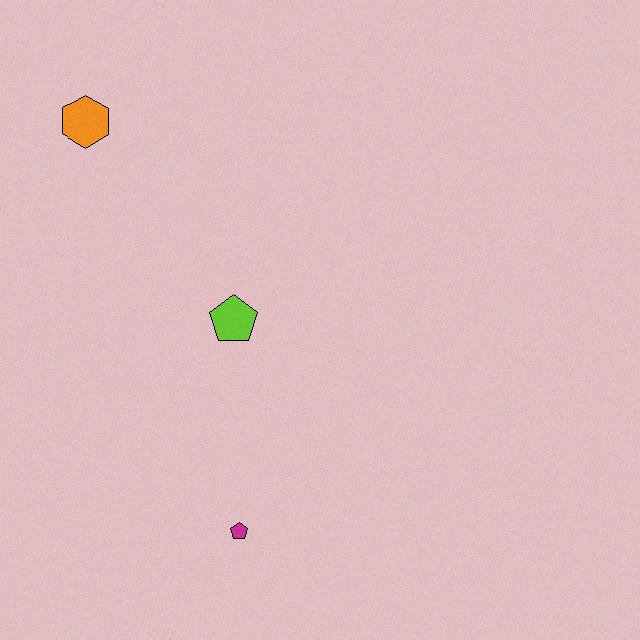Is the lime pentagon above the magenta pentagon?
Yes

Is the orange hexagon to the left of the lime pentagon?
Yes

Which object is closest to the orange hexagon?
The lime pentagon is closest to the orange hexagon.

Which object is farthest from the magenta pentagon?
The orange hexagon is farthest from the magenta pentagon.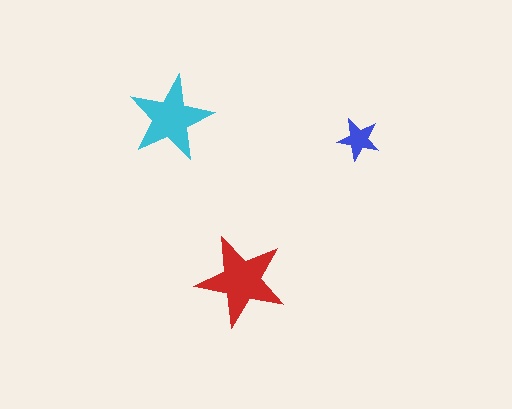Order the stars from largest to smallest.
the red one, the cyan one, the blue one.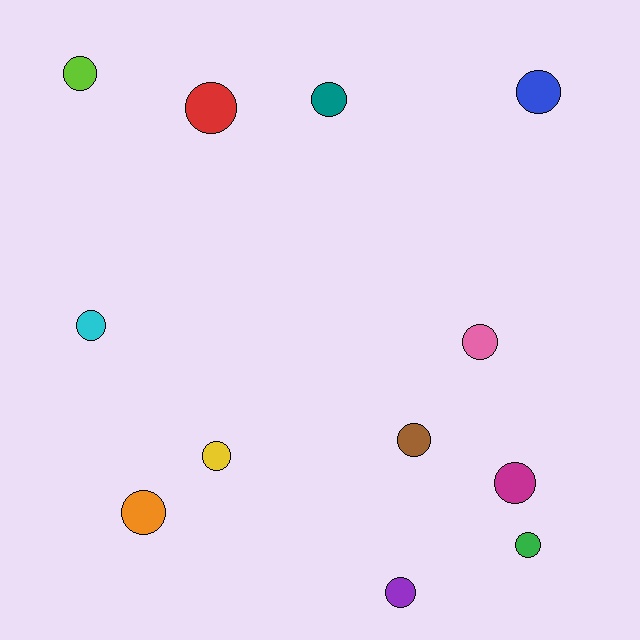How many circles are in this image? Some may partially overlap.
There are 12 circles.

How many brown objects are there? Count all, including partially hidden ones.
There is 1 brown object.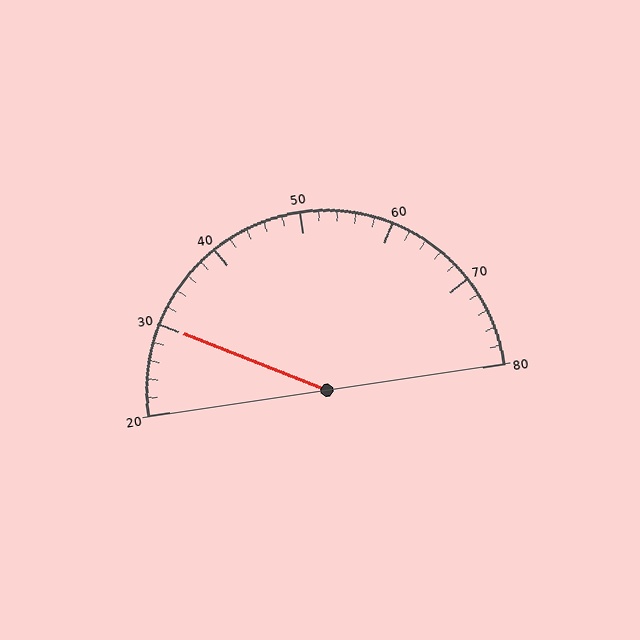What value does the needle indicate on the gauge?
The needle indicates approximately 30.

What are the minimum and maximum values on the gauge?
The gauge ranges from 20 to 80.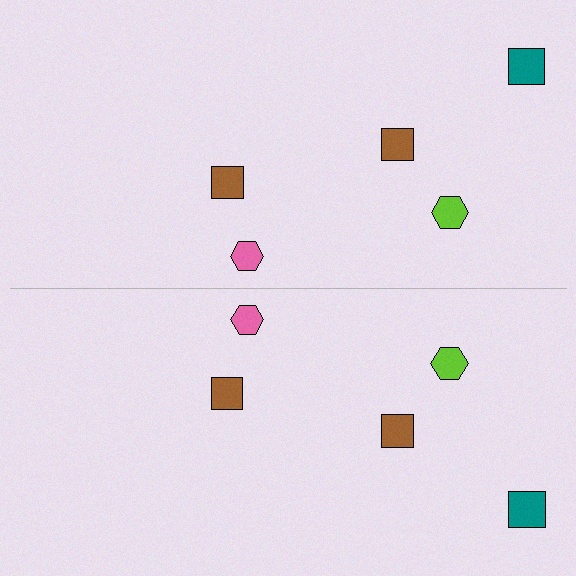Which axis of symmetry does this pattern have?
The pattern has a horizontal axis of symmetry running through the center of the image.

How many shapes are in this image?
There are 10 shapes in this image.